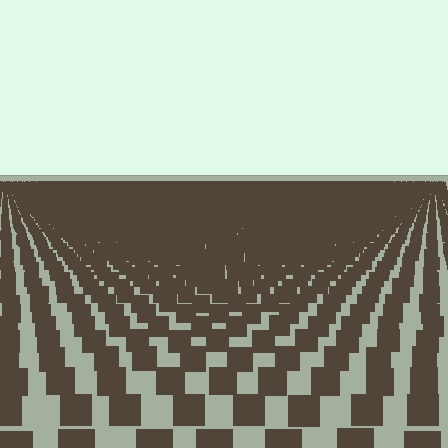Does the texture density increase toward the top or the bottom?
Density increases toward the top.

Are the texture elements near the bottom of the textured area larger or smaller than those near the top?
Larger. Near the bottom, elements are closer to the viewer and appear at a bigger on-screen size.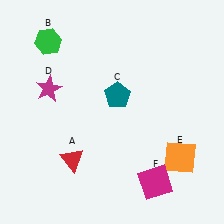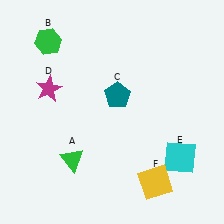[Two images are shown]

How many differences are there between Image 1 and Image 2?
There are 3 differences between the two images.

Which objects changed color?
A changed from red to green. E changed from orange to cyan. F changed from magenta to yellow.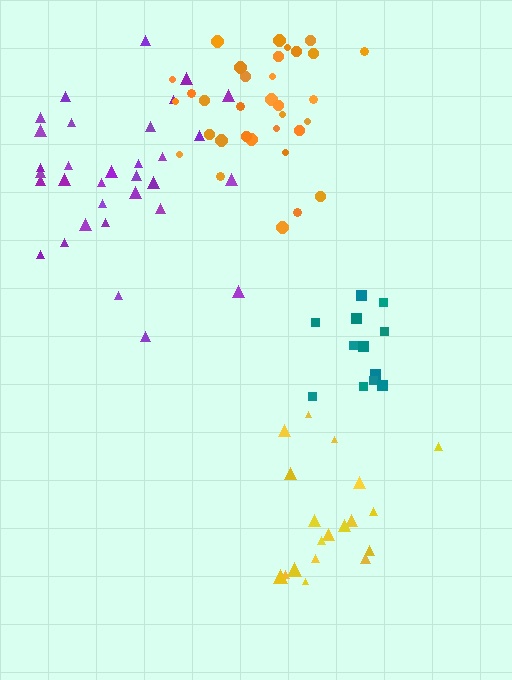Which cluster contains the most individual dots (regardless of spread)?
Orange (33).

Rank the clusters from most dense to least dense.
teal, orange, purple, yellow.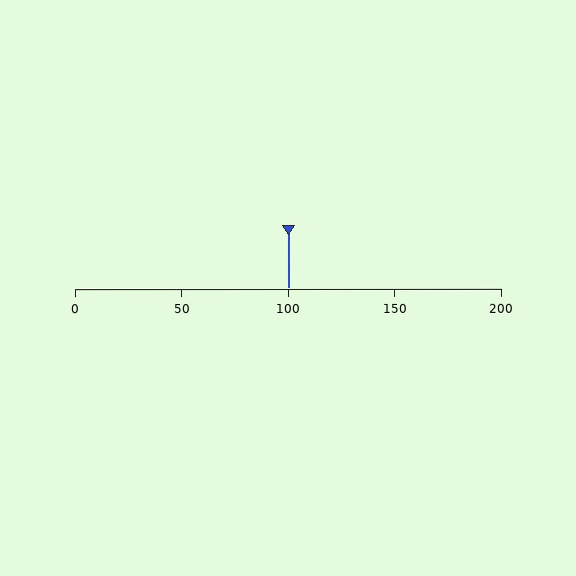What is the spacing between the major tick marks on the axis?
The major ticks are spaced 50 apart.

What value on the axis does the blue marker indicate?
The marker indicates approximately 100.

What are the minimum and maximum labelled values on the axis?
The axis runs from 0 to 200.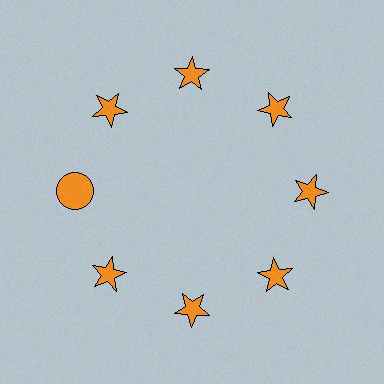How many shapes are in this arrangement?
There are 8 shapes arranged in a ring pattern.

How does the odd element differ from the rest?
It has a different shape: circle instead of star.